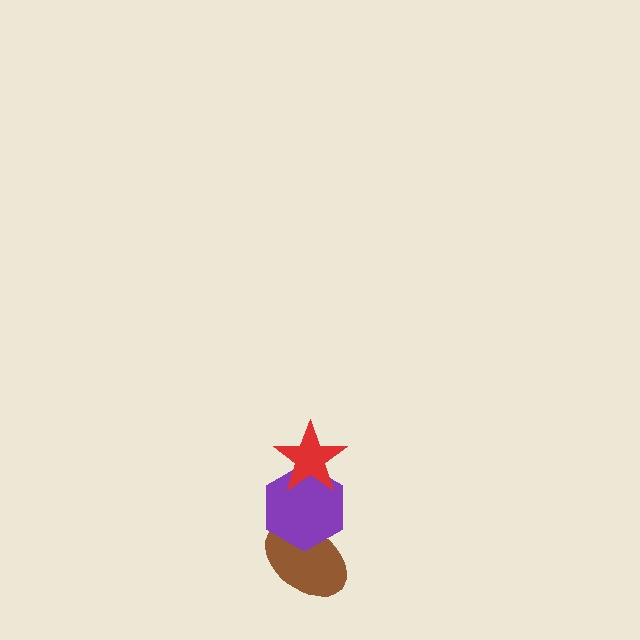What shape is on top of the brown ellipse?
The purple hexagon is on top of the brown ellipse.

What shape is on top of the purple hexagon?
The red star is on top of the purple hexagon.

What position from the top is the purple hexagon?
The purple hexagon is 2nd from the top.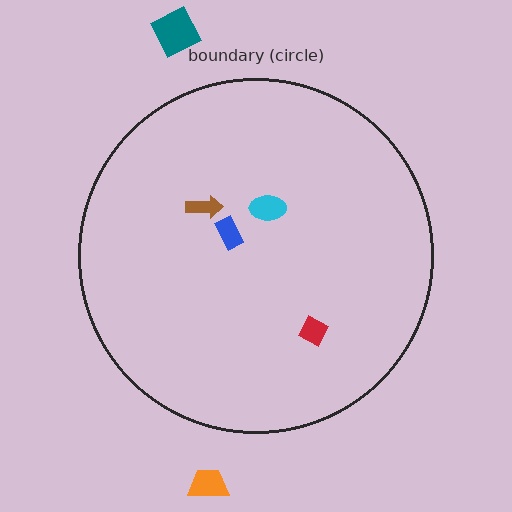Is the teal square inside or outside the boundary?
Outside.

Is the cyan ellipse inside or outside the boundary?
Inside.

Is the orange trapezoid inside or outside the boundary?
Outside.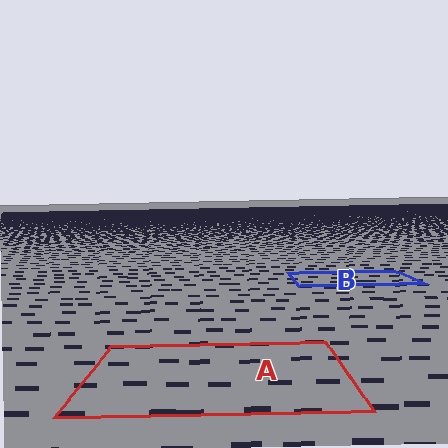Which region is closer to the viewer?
Region A is closer. The texture elements there are larger and more spread out.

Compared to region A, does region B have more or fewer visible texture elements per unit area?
Region B has more texture elements per unit area — they are packed more densely because it is farther away.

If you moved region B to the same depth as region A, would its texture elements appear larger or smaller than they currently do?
They would appear larger. At a closer depth, the same texture elements are projected at a bigger on-screen size.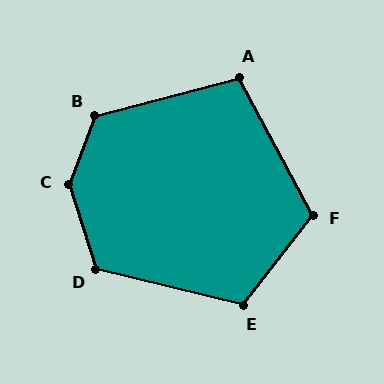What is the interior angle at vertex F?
Approximately 113 degrees (obtuse).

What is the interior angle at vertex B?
Approximately 125 degrees (obtuse).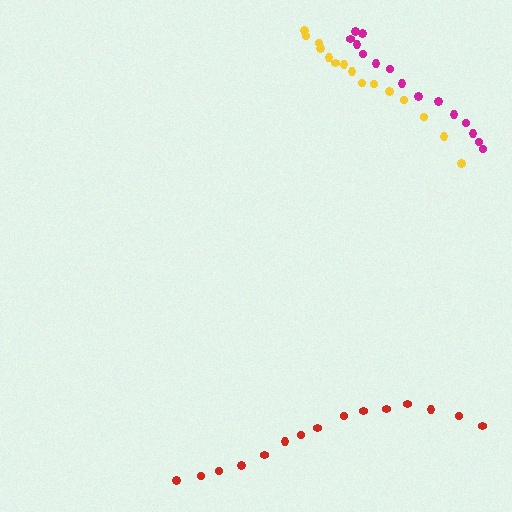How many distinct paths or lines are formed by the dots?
There are 3 distinct paths.